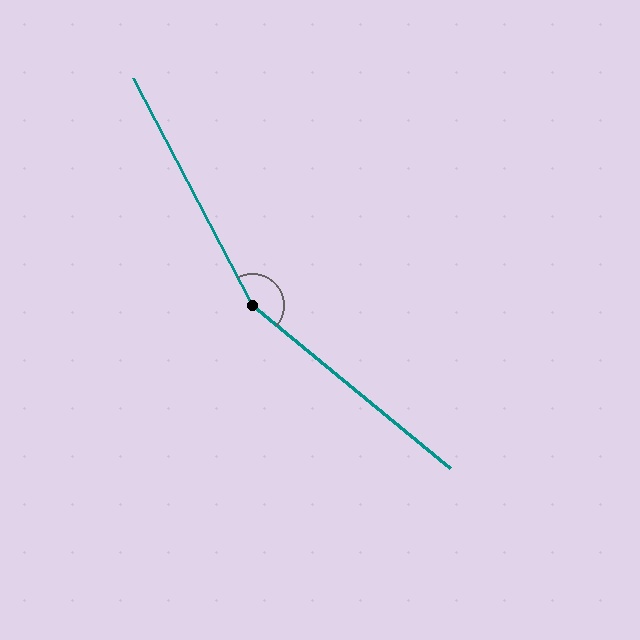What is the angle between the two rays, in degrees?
Approximately 157 degrees.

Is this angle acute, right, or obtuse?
It is obtuse.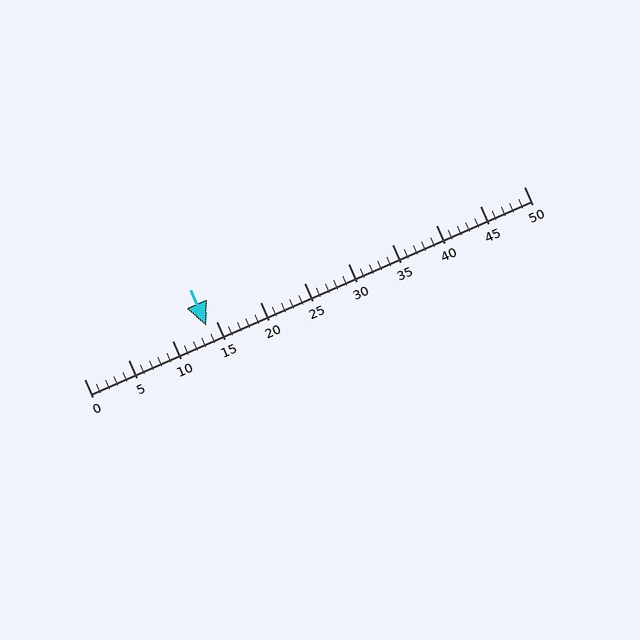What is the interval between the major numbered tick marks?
The major tick marks are spaced 5 units apart.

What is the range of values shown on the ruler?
The ruler shows values from 0 to 50.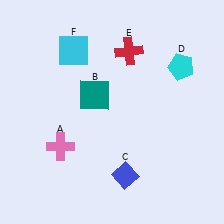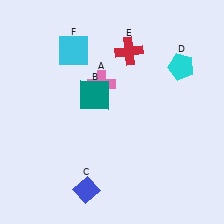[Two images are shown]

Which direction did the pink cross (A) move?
The pink cross (A) moved up.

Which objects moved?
The objects that moved are: the pink cross (A), the blue diamond (C).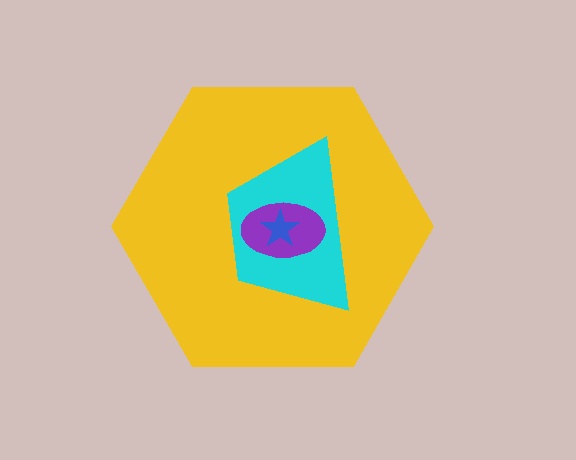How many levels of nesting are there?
4.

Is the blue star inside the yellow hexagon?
Yes.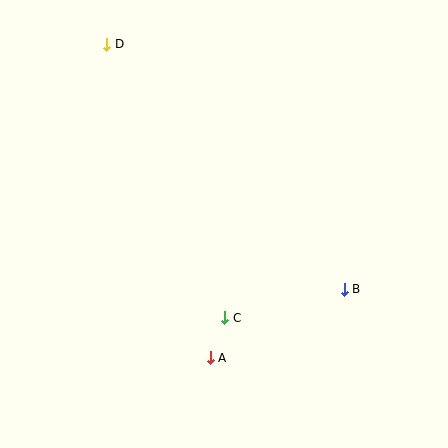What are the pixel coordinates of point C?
Point C is at (225, 318).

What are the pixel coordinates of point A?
Point A is at (210, 358).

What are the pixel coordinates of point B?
Point B is at (344, 289).